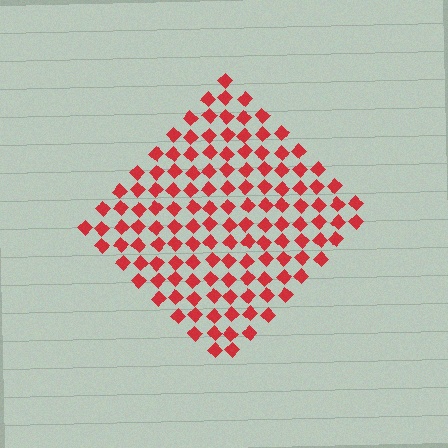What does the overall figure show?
The overall figure shows a diamond.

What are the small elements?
The small elements are diamonds.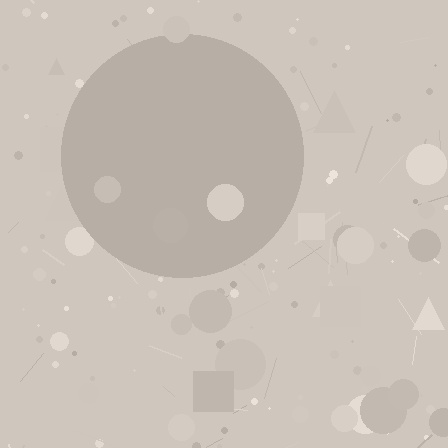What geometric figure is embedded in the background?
A circle is embedded in the background.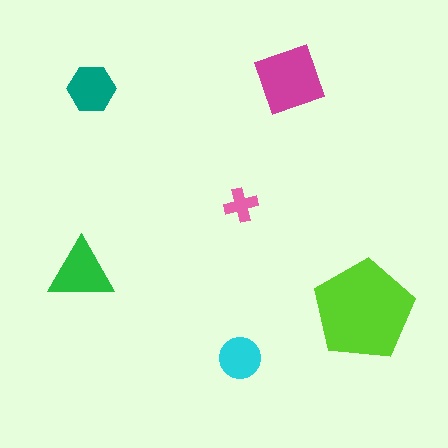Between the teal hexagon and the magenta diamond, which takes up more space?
The magenta diamond.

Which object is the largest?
The lime pentagon.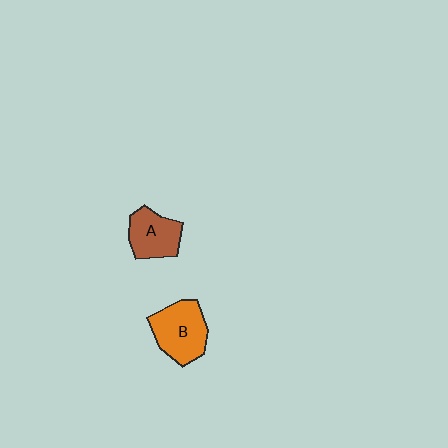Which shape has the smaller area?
Shape A (brown).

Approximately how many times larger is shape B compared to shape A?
Approximately 1.3 times.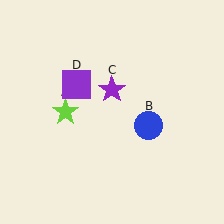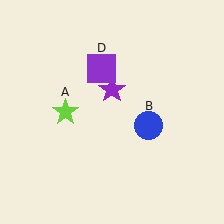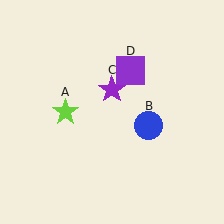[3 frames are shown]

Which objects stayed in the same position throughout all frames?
Lime star (object A) and blue circle (object B) and purple star (object C) remained stationary.